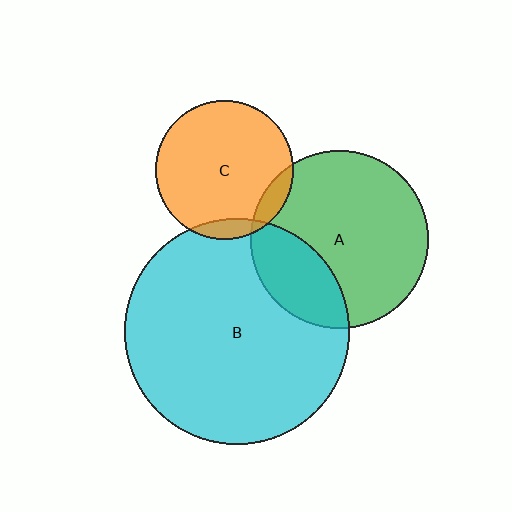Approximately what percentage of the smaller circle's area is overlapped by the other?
Approximately 5%.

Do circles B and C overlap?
Yes.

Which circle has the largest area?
Circle B (cyan).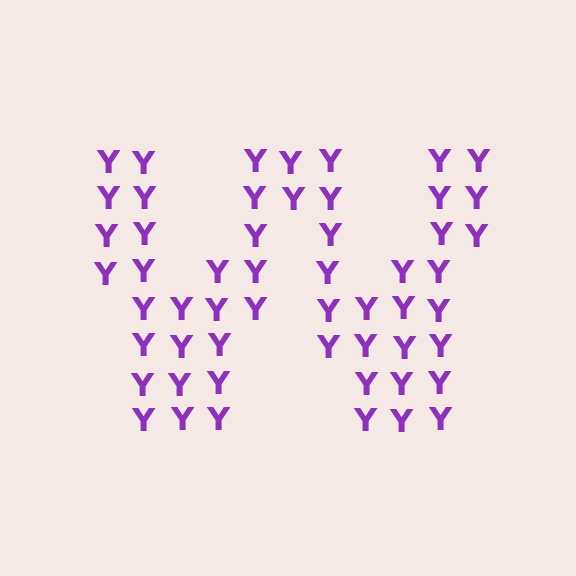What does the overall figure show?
The overall figure shows the letter W.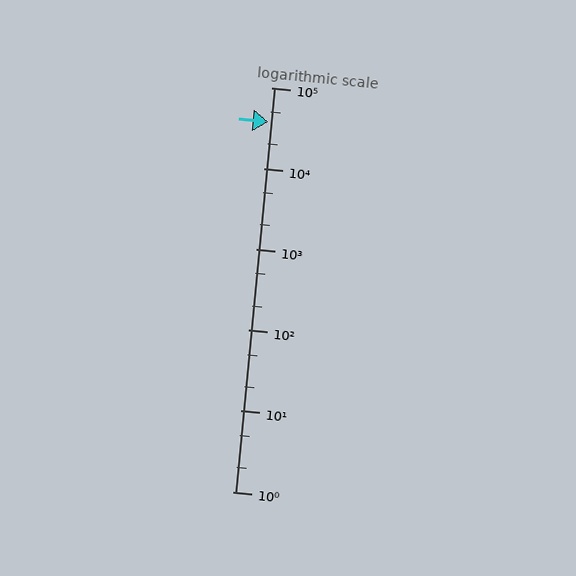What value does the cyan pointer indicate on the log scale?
The pointer indicates approximately 38000.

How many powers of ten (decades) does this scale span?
The scale spans 5 decades, from 1 to 100000.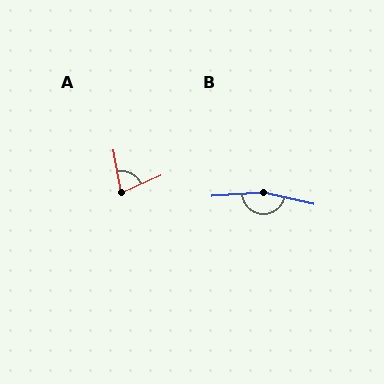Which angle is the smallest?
A, at approximately 76 degrees.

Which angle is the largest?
B, at approximately 163 degrees.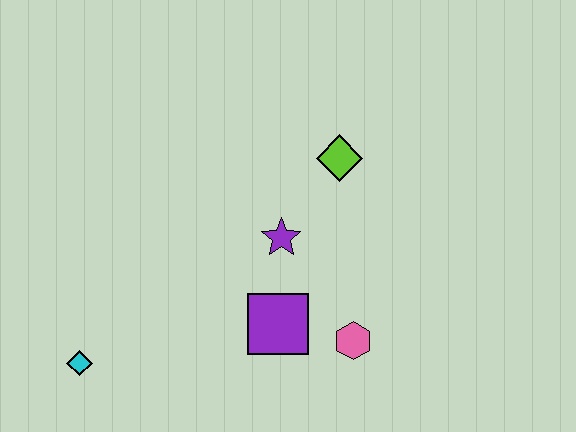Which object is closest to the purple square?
The pink hexagon is closest to the purple square.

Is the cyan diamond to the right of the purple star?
No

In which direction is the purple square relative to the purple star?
The purple square is below the purple star.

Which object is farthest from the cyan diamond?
The lime diamond is farthest from the cyan diamond.